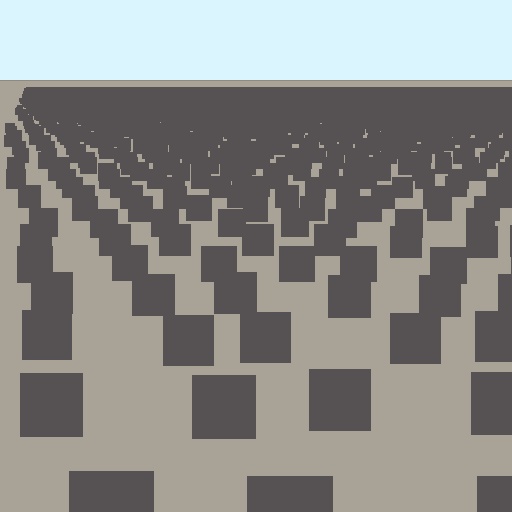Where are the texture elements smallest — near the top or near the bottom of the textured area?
Near the top.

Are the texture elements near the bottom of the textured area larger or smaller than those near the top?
Larger. Near the bottom, elements are closer to the viewer and appear at a bigger on-screen size.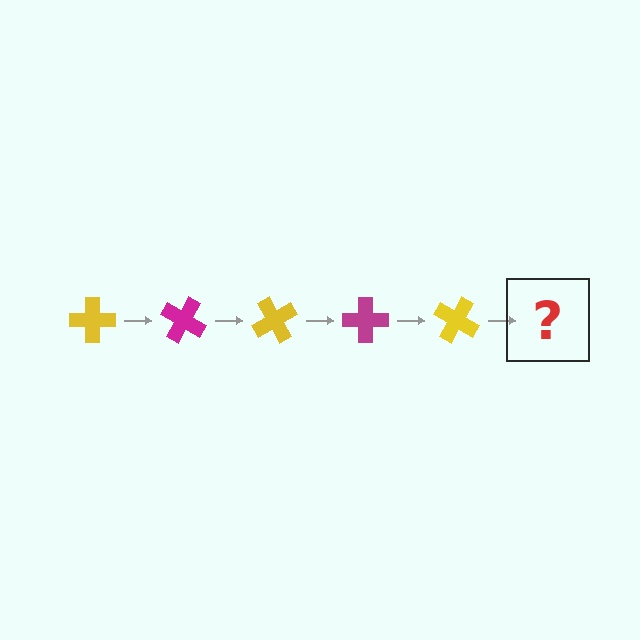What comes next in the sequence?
The next element should be a magenta cross, rotated 150 degrees from the start.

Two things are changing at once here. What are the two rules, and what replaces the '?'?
The two rules are that it rotates 30 degrees each step and the color cycles through yellow and magenta. The '?' should be a magenta cross, rotated 150 degrees from the start.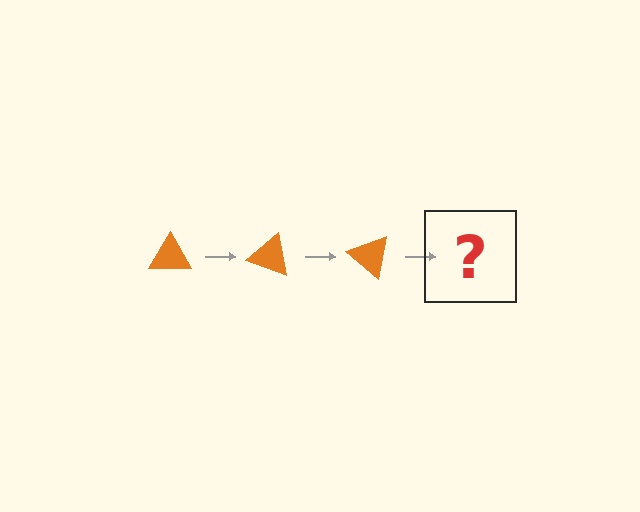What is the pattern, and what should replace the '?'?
The pattern is that the triangle rotates 20 degrees each step. The '?' should be an orange triangle rotated 60 degrees.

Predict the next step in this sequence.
The next step is an orange triangle rotated 60 degrees.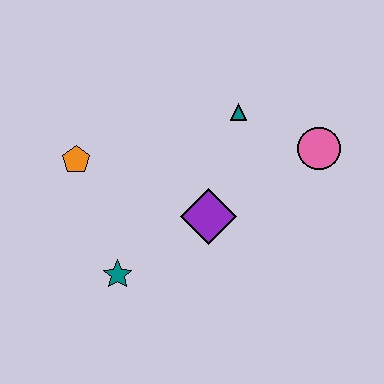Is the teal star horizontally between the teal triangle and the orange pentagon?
Yes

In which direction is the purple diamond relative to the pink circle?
The purple diamond is to the left of the pink circle.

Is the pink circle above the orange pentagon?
Yes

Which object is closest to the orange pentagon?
The teal star is closest to the orange pentagon.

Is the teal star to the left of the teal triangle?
Yes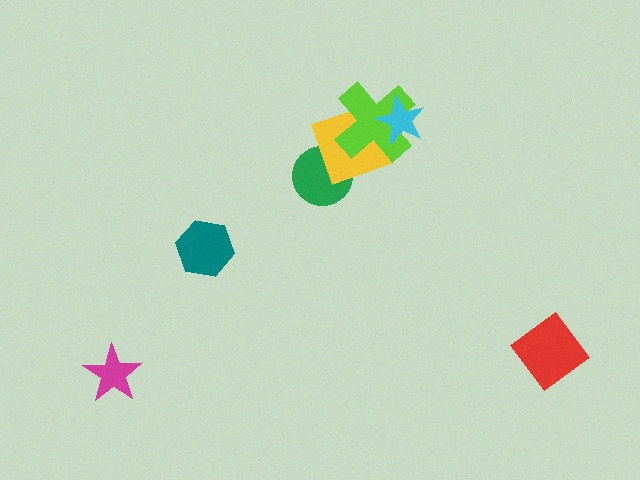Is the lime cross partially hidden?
Yes, it is partially covered by another shape.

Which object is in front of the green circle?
The yellow diamond is in front of the green circle.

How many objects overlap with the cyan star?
2 objects overlap with the cyan star.